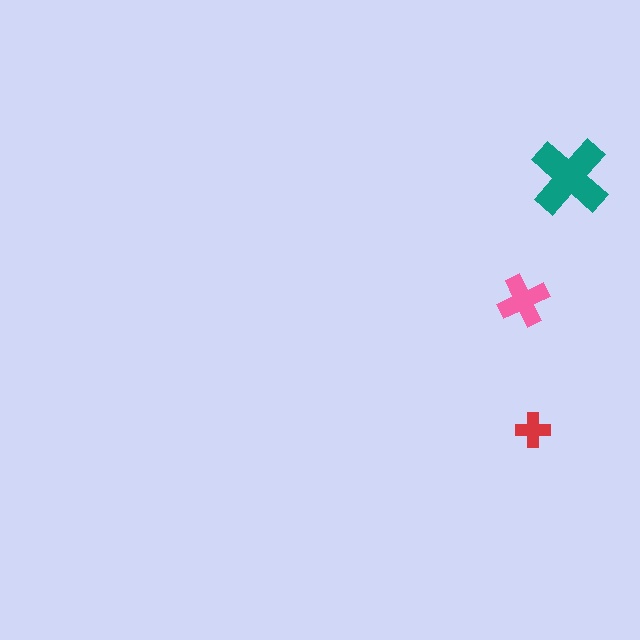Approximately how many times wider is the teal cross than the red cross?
About 2.5 times wider.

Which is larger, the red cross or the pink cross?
The pink one.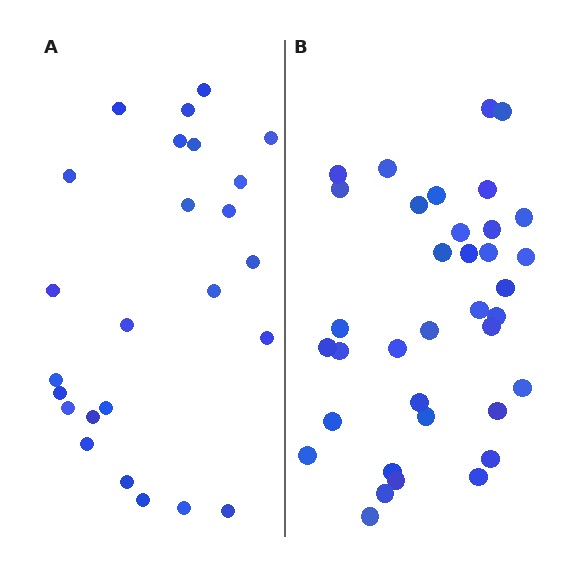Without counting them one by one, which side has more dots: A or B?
Region B (the right region) has more dots.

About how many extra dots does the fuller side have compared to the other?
Region B has roughly 12 or so more dots than region A.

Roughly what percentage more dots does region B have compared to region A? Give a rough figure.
About 45% more.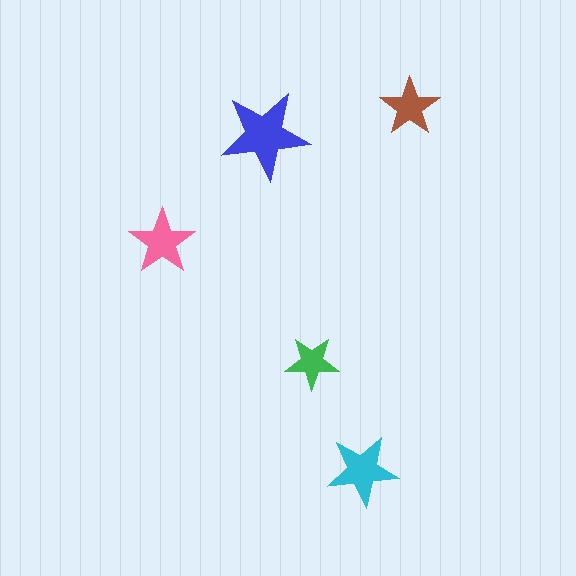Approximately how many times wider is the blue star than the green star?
About 1.5 times wider.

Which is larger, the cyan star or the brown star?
The cyan one.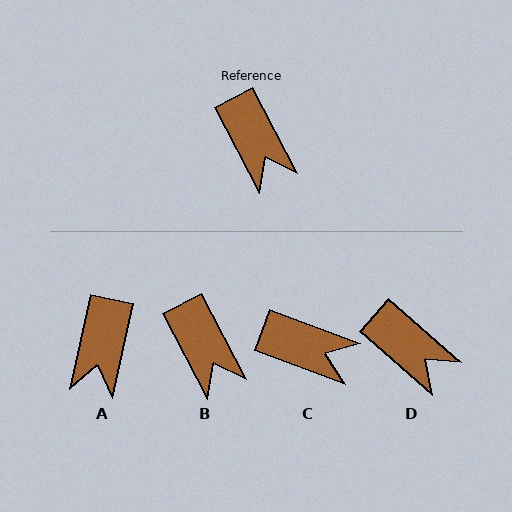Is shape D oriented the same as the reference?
No, it is off by about 21 degrees.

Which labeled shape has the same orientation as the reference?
B.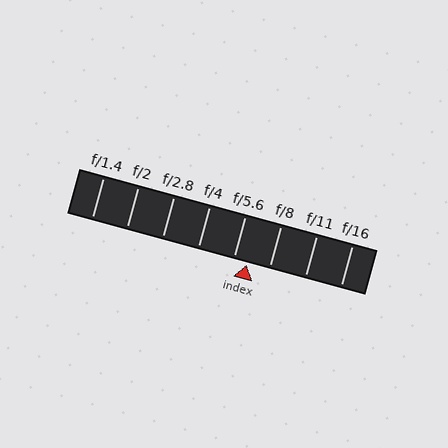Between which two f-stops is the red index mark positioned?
The index mark is between f/5.6 and f/8.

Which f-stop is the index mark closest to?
The index mark is closest to f/5.6.